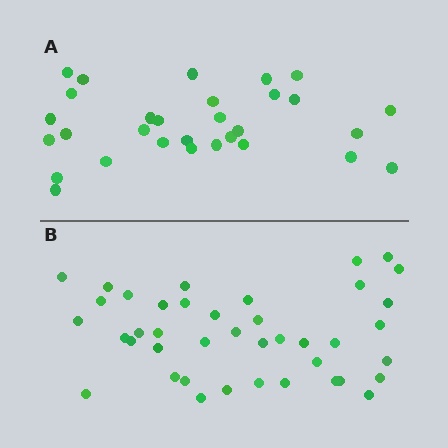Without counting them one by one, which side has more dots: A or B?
Region B (the bottom region) has more dots.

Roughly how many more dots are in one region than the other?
Region B has roughly 12 or so more dots than region A.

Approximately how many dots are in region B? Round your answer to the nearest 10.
About 40 dots. (The exact count is 41, which rounds to 40.)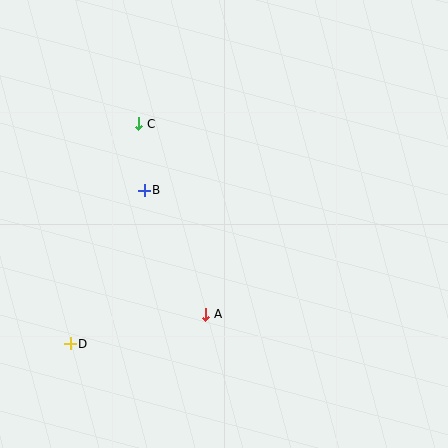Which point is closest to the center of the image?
Point B at (144, 190) is closest to the center.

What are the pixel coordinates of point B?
Point B is at (144, 190).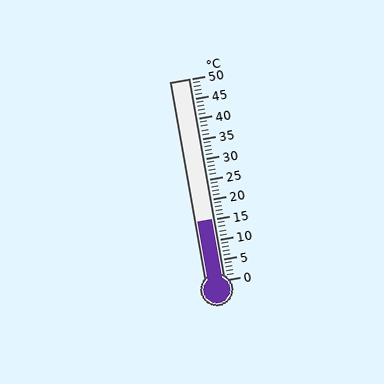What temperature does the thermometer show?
The thermometer shows approximately 15°C.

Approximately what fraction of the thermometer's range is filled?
The thermometer is filled to approximately 30% of its range.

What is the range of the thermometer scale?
The thermometer scale ranges from 0°C to 50°C.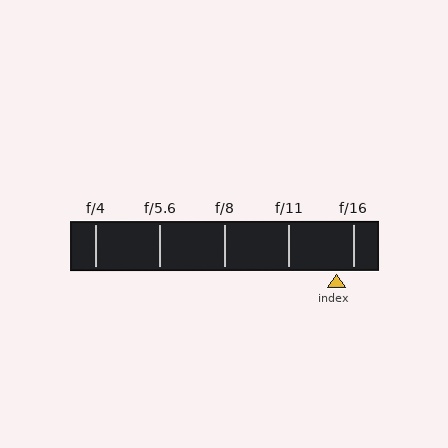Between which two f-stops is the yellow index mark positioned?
The index mark is between f/11 and f/16.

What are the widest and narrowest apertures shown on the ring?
The widest aperture shown is f/4 and the narrowest is f/16.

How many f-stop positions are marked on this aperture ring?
There are 5 f-stop positions marked.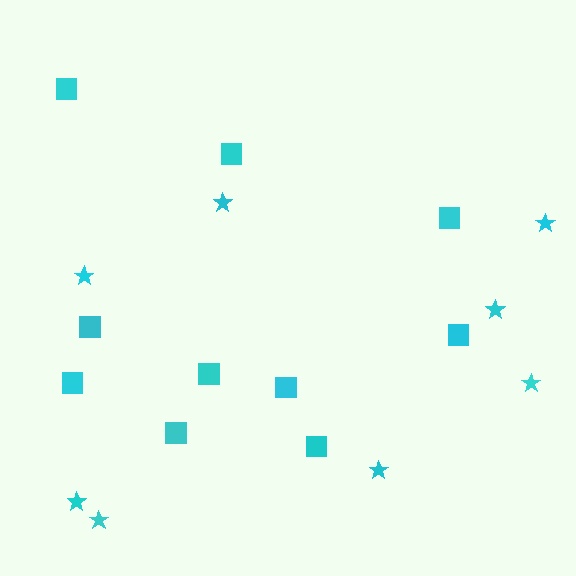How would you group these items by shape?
There are 2 groups: one group of squares (10) and one group of stars (8).